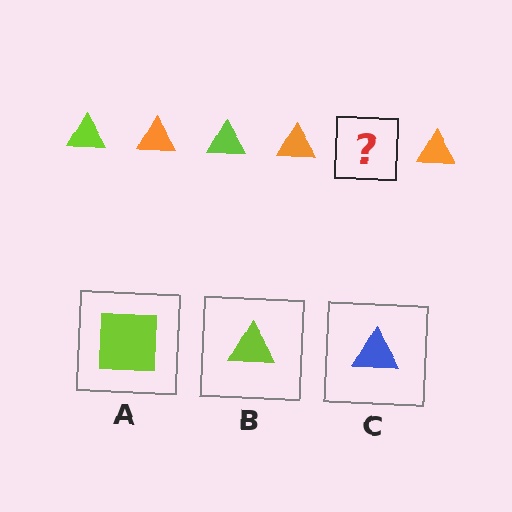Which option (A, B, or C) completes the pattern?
B.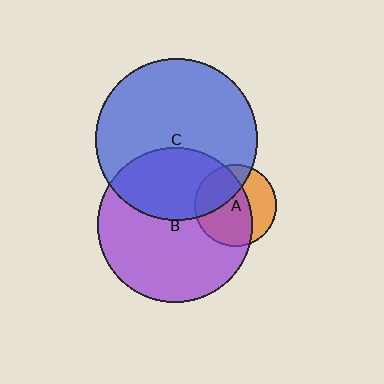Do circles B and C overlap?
Yes.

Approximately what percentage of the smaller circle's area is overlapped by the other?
Approximately 35%.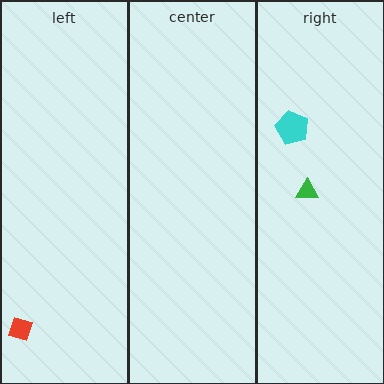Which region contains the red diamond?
The left region.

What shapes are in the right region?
The green triangle, the cyan pentagon.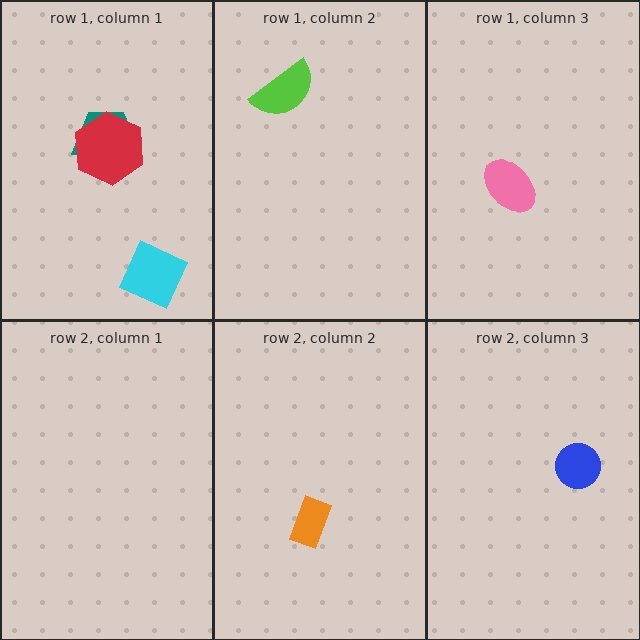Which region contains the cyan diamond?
The row 1, column 1 region.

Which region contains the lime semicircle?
The row 1, column 2 region.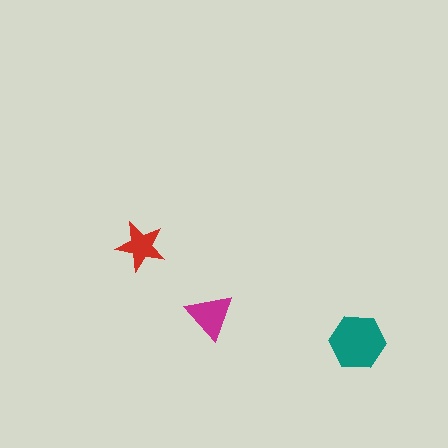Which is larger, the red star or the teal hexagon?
The teal hexagon.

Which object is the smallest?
The red star.